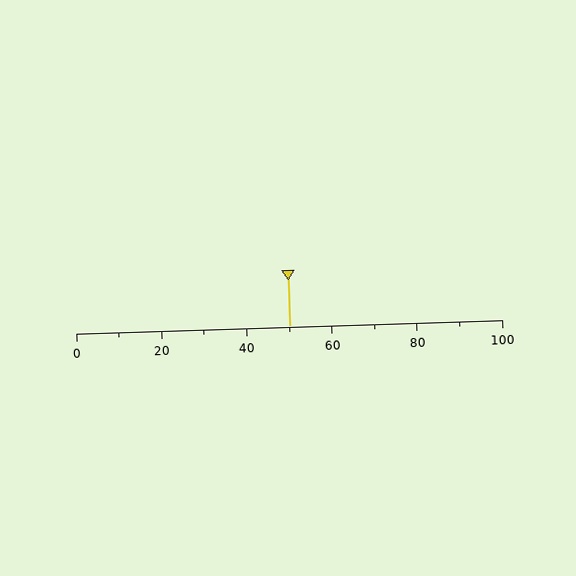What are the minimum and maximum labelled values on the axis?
The axis runs from 0 to 100.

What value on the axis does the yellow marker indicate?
The marker indicates approximately 50.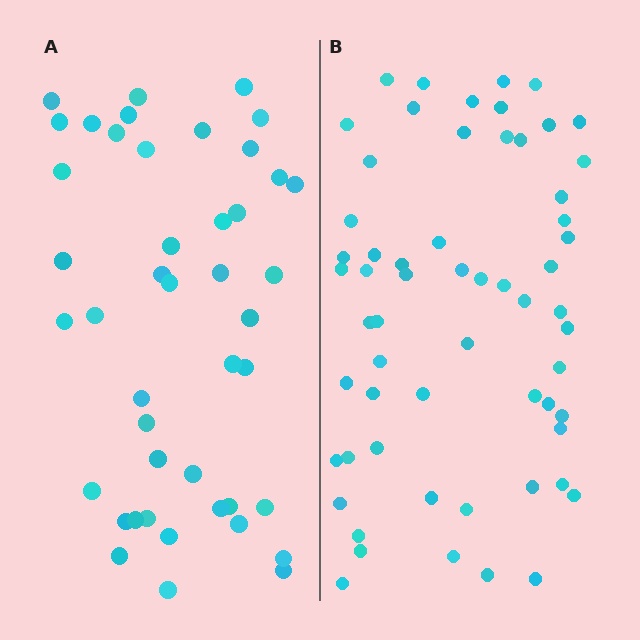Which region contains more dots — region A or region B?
Region B (the right region) has more dots.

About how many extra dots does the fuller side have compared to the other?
Region B has approximately 15 more dots than region A.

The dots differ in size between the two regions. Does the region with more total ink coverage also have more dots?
No. Region A has more total ink coverage because its dots are larger, but region B actually contains more individual dots. Total area can be misleading — the number of items is what matters here.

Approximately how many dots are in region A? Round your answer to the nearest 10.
About 40 dots. (The exact count is 44, which rounds to 40.)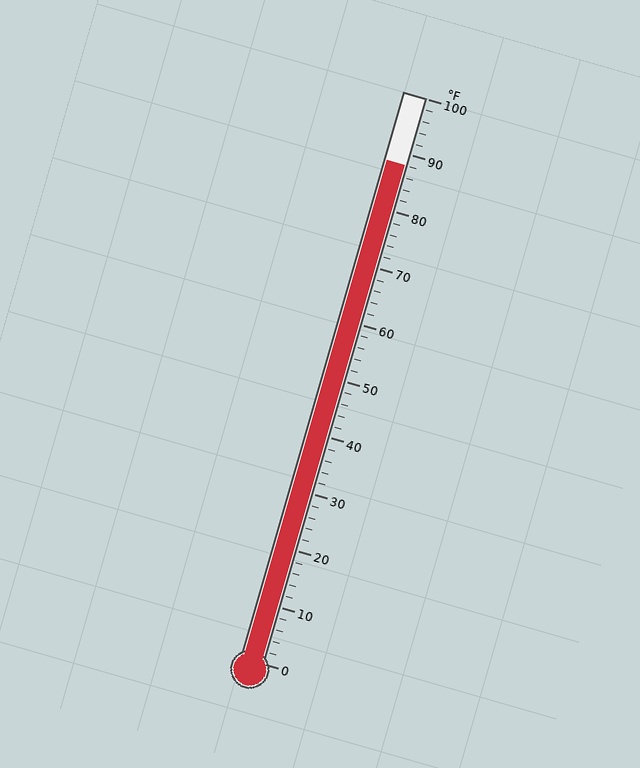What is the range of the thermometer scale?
The thermometer scale ranges from 0°F to 100°F.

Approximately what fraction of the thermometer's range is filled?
The thermometer is filled to approximately 90% of its range.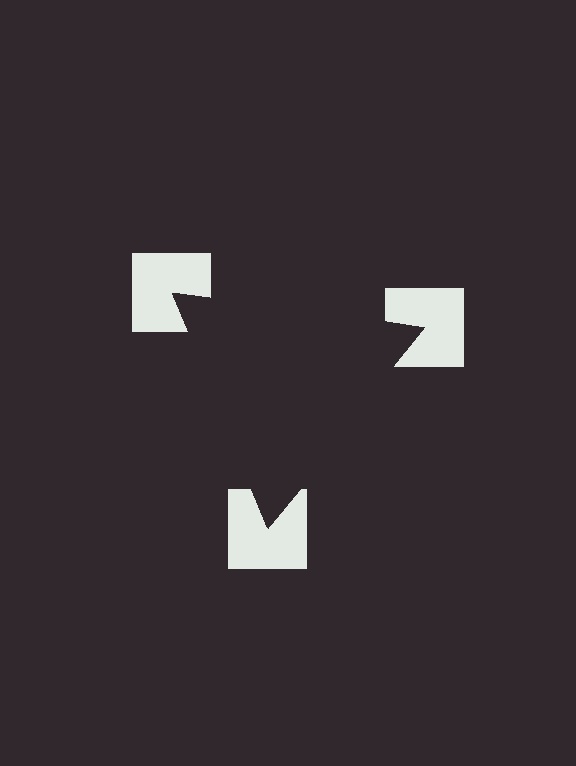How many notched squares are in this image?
There are 3 — one at each vertex of the illusory triangle.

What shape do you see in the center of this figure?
An illusory triangle — its edges are inferred from the aligned wedge cuts in the notched squares, not physically drawn.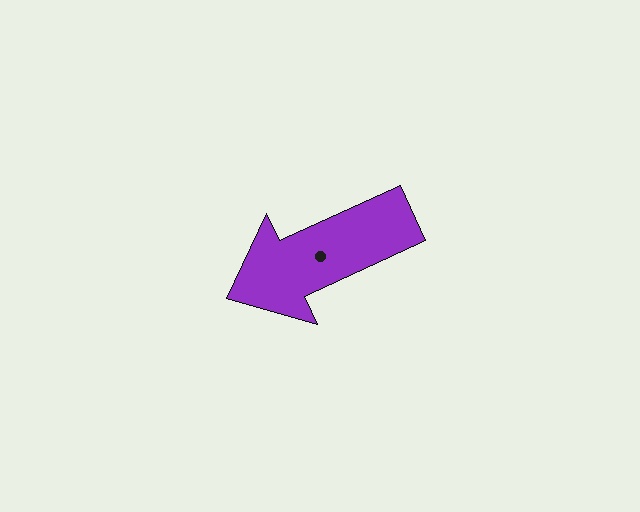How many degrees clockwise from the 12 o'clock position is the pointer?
Approximately 245 degrees.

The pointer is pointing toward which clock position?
Roughly 8 o'clock.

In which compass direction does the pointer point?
Southwest.